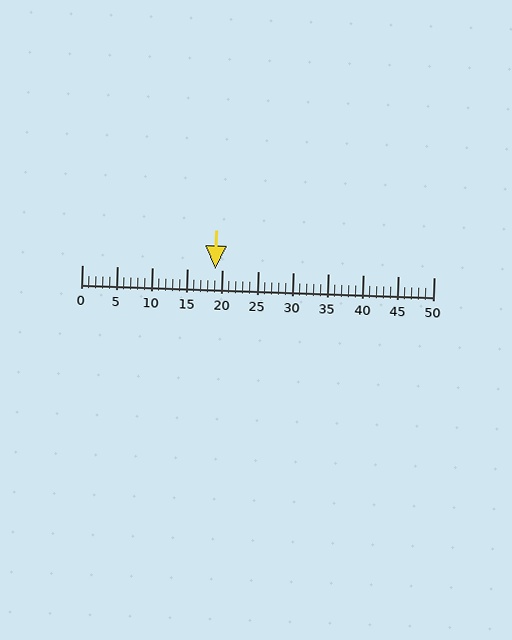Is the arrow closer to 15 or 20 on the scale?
The arrow is closer to 20.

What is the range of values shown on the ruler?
The ruler shows values from 0 to 50.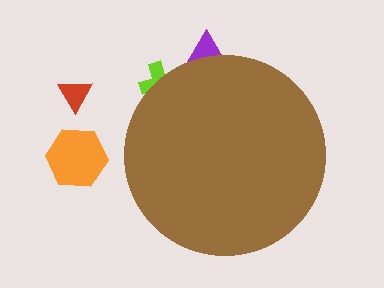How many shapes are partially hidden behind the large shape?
2 shapes are partially hidden.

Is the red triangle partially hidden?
No, the red triangle is fully visible.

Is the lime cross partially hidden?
Yes, the lime cross is partially hidden behind the brown circle.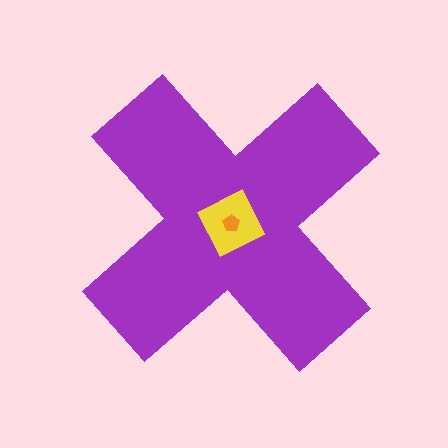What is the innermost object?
The orange pentagon.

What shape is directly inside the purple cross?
The yellow diamond.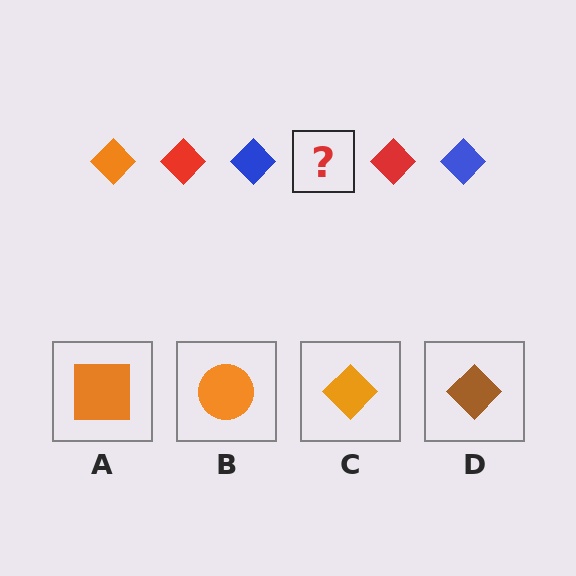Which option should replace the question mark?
Option C.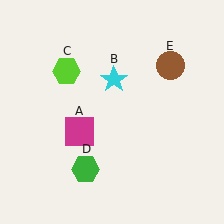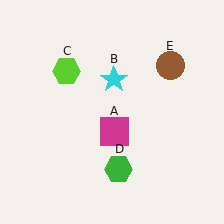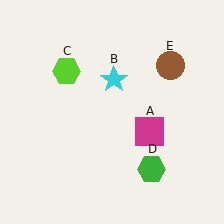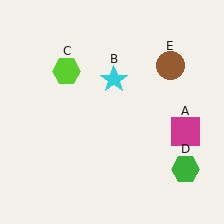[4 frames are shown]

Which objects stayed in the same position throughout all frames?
Cyan star (object B) and lime hexagon (object C) and brown circle (object E) remained stationary.